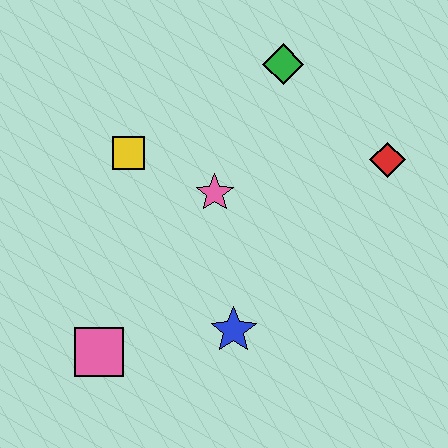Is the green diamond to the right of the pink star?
Yes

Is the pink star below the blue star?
No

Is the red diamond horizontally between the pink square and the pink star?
No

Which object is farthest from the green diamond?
The pink square is farthest from the green diamond.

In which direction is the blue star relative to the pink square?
The blue star is to the right of the pink square.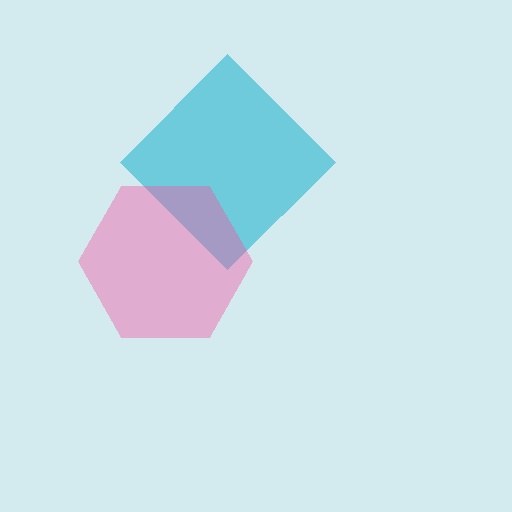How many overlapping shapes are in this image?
There are 2 overlapping shapes in the image.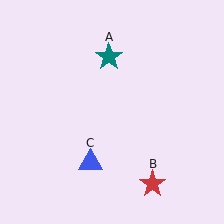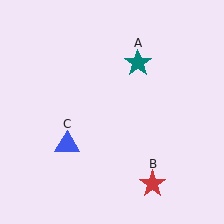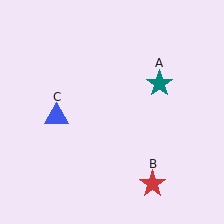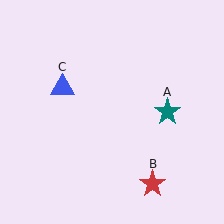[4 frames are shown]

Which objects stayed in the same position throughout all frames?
Red star (object B) remained stationary.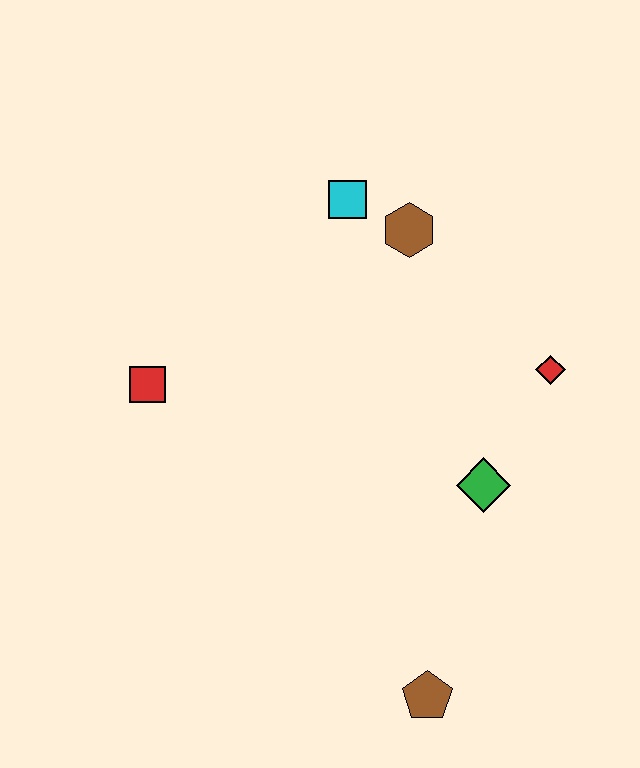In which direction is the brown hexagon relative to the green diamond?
The brown hexagon is above the green diamond.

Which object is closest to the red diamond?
The green diamond is closest to the red diamond.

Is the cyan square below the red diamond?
No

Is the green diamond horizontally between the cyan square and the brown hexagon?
No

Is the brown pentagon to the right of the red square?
Yes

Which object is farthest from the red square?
The brown pentagon is farthest from the red square.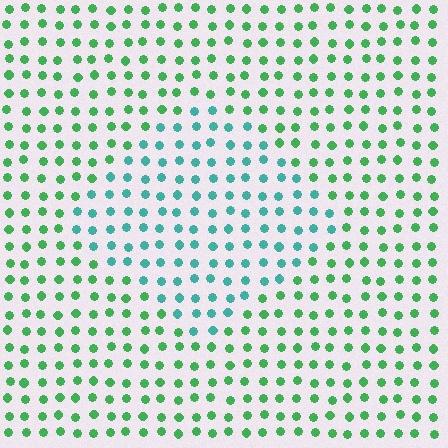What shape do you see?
I see a diamond.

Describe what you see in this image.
The image is filled with small green elements in a uniform arrangement. A diamond-shaped region is visible where the elements are tinted to a slightly different hue, forming a subtle color boundary.